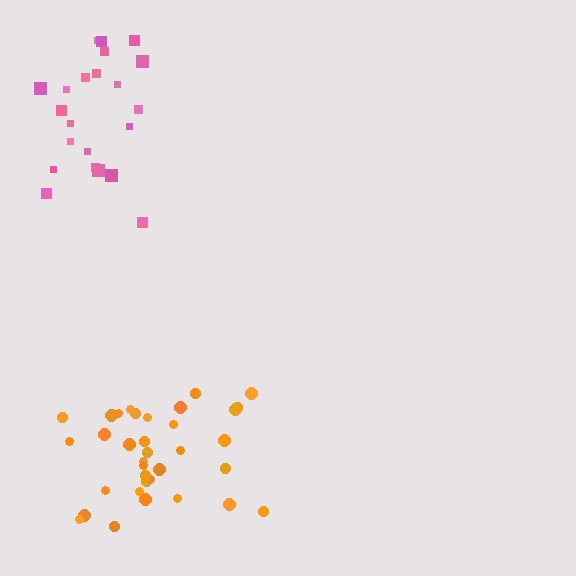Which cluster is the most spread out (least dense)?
Pink.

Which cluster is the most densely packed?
Orange.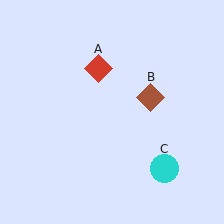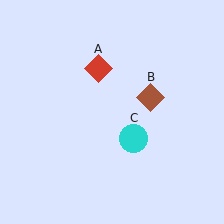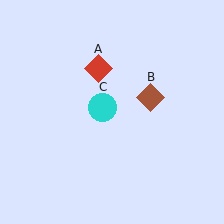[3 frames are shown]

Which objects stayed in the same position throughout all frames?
Red diamond (object A) and brown diamond (object B) remained stationary.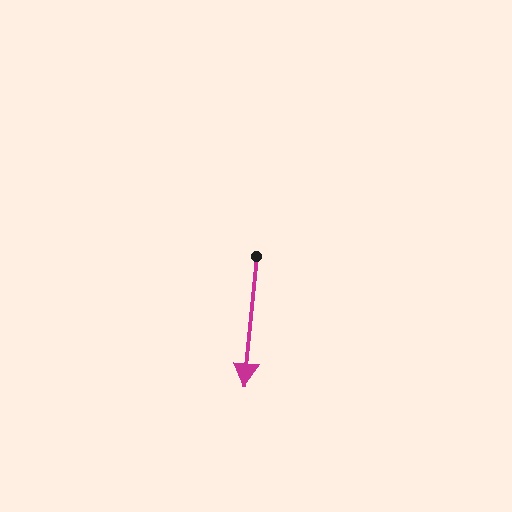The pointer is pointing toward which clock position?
Roughly 6 o'clock.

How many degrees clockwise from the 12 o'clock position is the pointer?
Approximately 185 degrees.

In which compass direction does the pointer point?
South.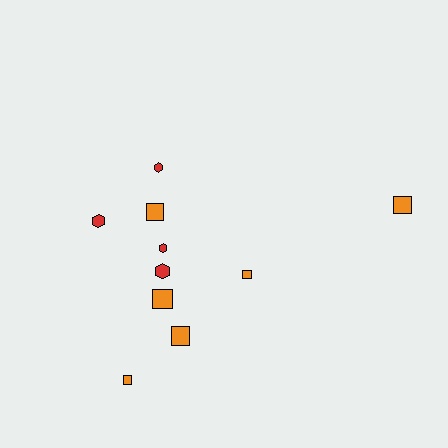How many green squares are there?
There are no green squares.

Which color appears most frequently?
Orange, with 6 objects.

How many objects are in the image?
There are 10 objects.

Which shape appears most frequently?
Square, with 6 objects.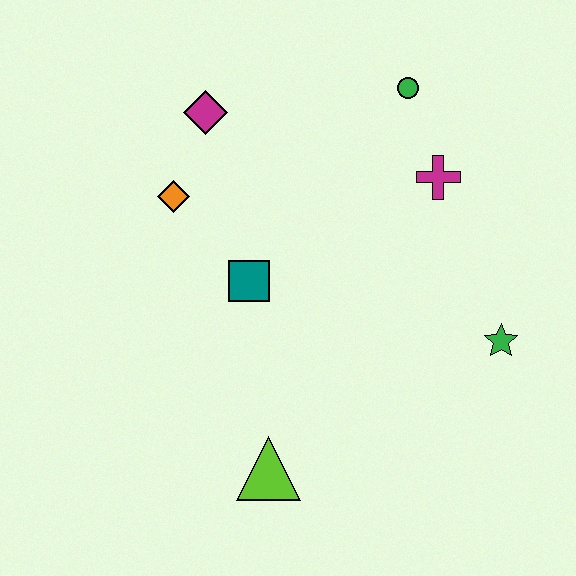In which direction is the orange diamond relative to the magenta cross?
The orange diamond is to the left of the magenta cross.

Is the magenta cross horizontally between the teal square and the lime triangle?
No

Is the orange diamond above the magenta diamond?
No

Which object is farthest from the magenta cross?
The lime triangle is farthest from the magenta cross.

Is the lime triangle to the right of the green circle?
No